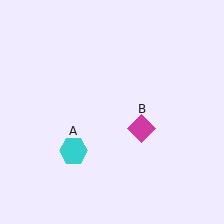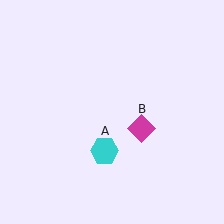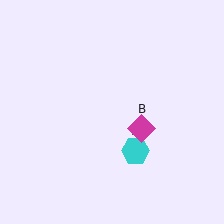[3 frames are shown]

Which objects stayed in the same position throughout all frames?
Magenta diamond (object B) remained stationary.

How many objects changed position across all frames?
1 object changed position: cyan hexagon (object A).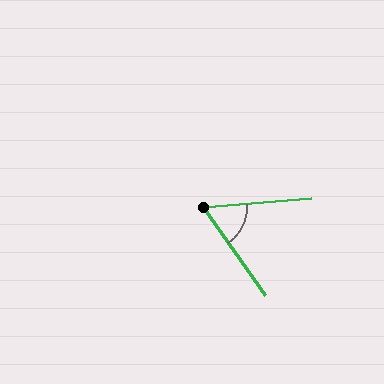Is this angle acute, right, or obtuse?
It is acute.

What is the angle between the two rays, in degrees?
Approximately 59 degrees.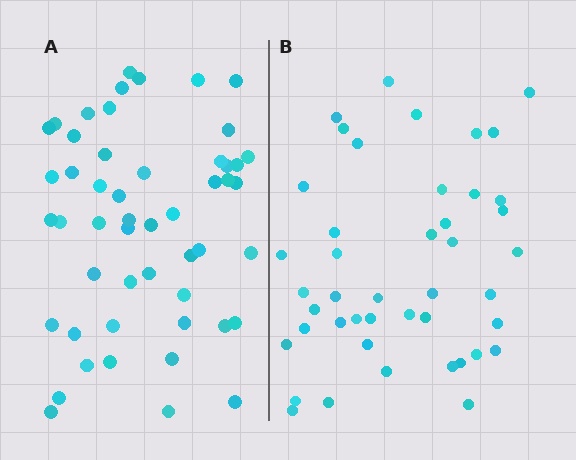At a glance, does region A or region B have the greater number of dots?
Region A (the left region) has more dots.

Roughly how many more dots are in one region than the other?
Region A has roughly 8 or so more dots than region B.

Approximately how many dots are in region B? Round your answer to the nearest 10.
About 40 dots. (The exact count is 44, which rounds to 40.)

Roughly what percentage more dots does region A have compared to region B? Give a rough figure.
About 15% more.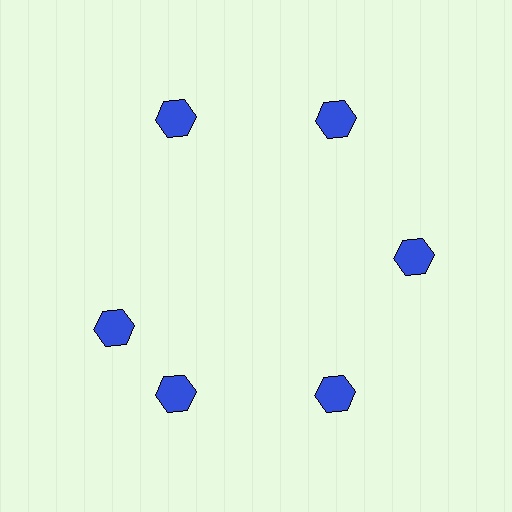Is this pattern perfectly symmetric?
No. The 6 blue hexagons are arranged in a ring, but one element near the 9 o'clock position is rotated out of alignment along the ring, breaking the 6-fold rotational symmetry.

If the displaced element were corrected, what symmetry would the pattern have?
It would have 6-fold rotational symmetry — the pattern would map onto itself every 60 degrees.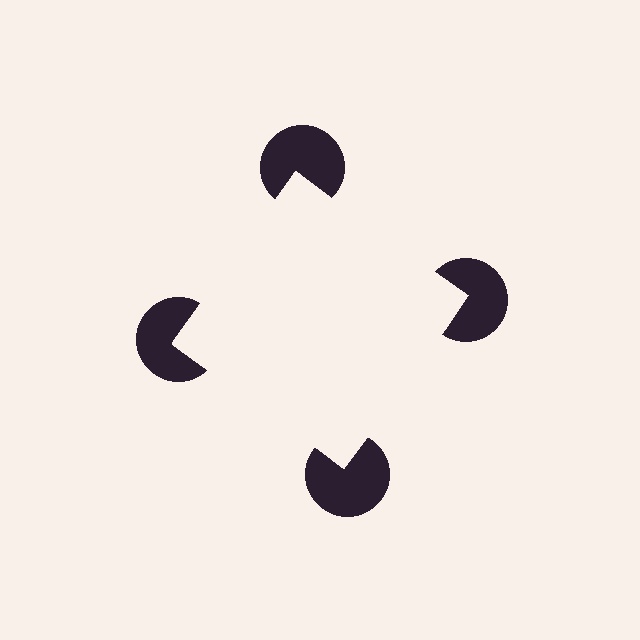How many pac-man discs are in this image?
There are 4 — one at each vertex of the illusory square.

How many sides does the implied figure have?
4 sides.